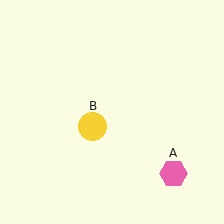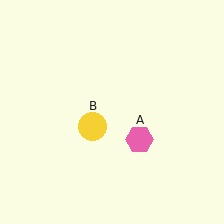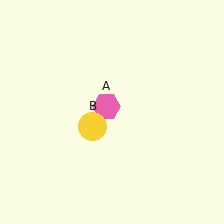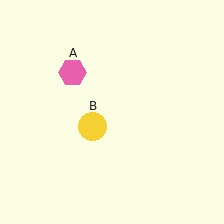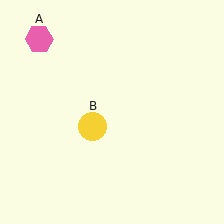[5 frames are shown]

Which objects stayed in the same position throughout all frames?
Yellow circle (object B) remained stationary.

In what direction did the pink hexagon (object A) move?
The pink hexagon (object A) moved up and to the left.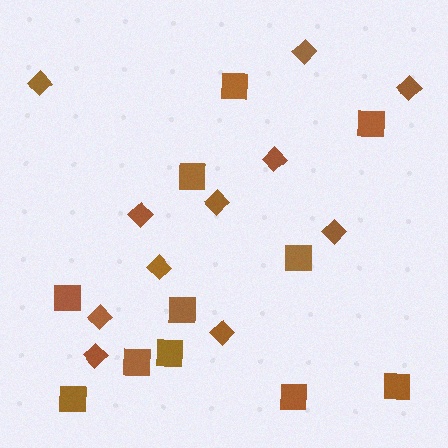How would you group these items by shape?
There are 2 groups: one group of diamonds (11) and one group of squares (11).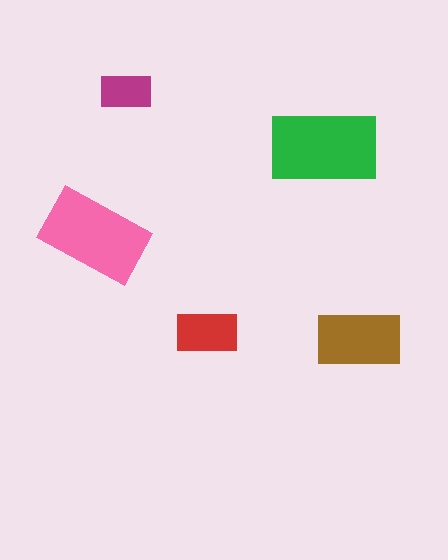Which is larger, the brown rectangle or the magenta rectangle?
The brown one.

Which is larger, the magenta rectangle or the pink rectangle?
The pink one.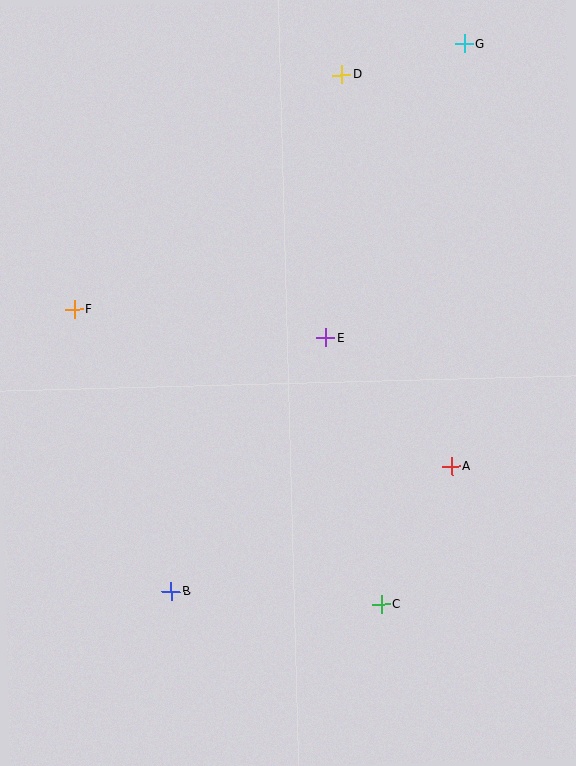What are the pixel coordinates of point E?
Point E is at (326, 338).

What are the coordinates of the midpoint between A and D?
The midpoint between A and D is at (397, 271).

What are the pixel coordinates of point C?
Point C is at (381, 604).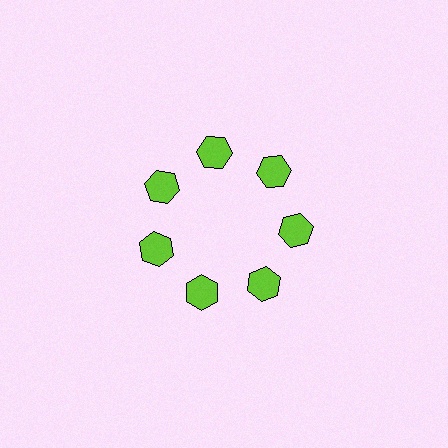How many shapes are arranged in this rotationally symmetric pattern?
There are 7 shapes, arranged in 7 groups of 1.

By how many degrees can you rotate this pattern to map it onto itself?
The pattern maps onto itself every 51 degrees of rotation.